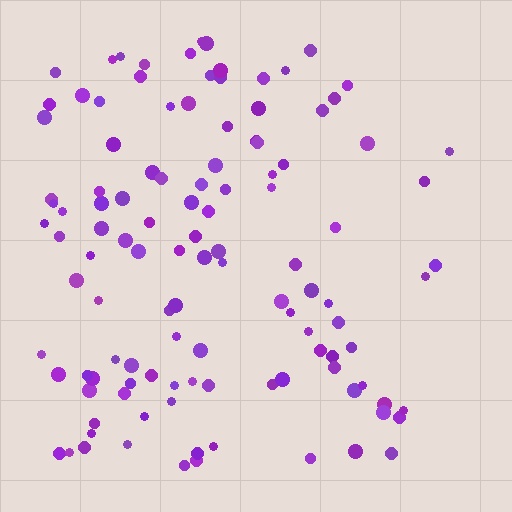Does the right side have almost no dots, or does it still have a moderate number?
Still a moderate number, just noticeably fewer than the left.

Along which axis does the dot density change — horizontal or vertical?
Horizontal.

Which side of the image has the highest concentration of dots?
The left.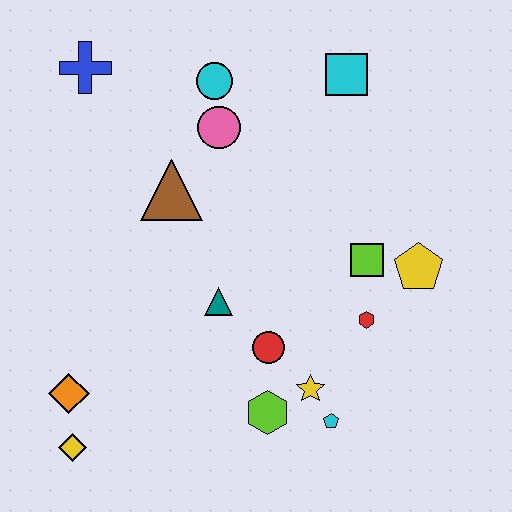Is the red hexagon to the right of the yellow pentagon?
No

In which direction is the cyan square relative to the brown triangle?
The cyan square is to the right of the brown triangle.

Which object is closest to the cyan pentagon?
The yellow star is closest to the cyan pentagon.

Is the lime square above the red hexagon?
Yes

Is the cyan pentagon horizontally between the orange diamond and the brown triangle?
No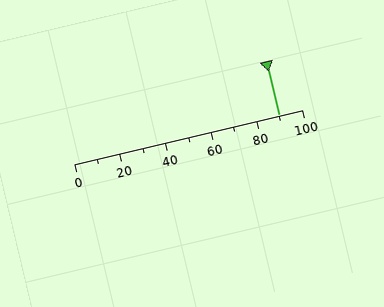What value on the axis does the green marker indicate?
The marker indicates approximately 90.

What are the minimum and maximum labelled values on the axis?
The axis runs from 0 to 100.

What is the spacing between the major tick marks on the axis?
The major ticks are spaced 20 apart.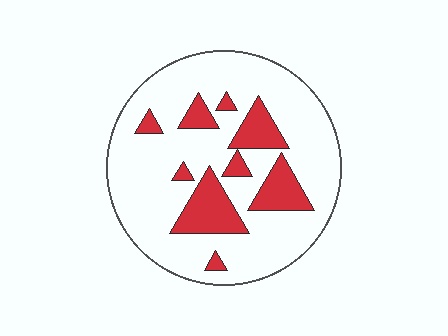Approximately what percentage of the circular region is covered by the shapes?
Approximately 20%.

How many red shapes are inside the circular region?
9.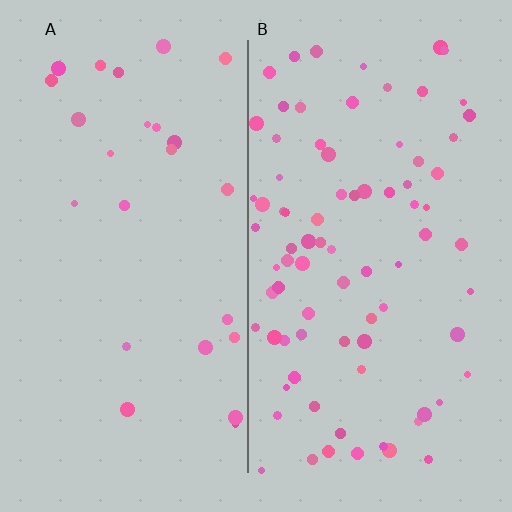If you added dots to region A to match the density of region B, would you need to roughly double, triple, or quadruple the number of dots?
Approximately triple.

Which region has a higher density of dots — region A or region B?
B (the right).